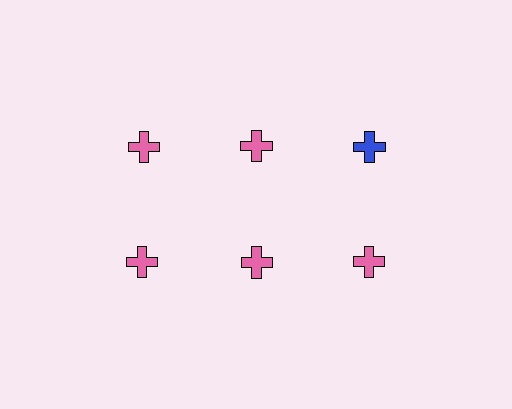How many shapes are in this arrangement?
There are 6 shapes arranged in a grid pattern.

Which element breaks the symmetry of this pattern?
The blue cross in the top row, center column breaks the symmetry. All other shapes are pink crosses.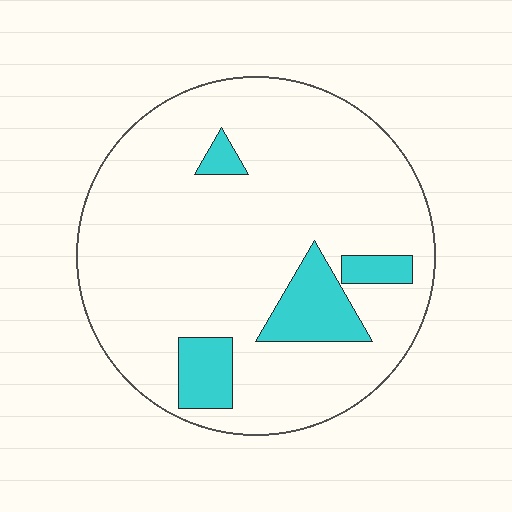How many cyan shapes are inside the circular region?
4.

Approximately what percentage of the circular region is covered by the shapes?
Approximately 15%.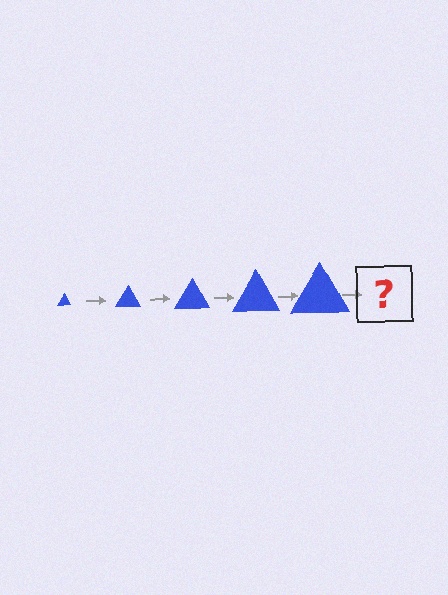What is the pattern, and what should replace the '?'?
The pattern is that the triangle gets progressively larger each step. The '?' should be a blue triangle, larger than the previous one.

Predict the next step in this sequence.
The next step is a blue triangle, larger than the previous one.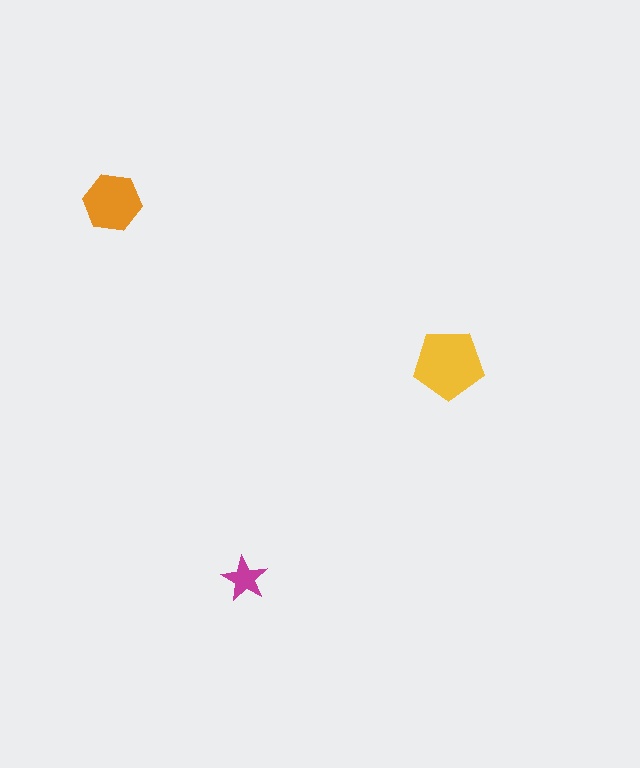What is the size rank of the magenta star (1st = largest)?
3rd.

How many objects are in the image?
There are 3 objects in the image.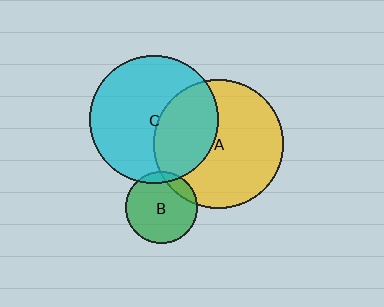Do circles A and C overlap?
Yes.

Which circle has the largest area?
Circle A (yellow).